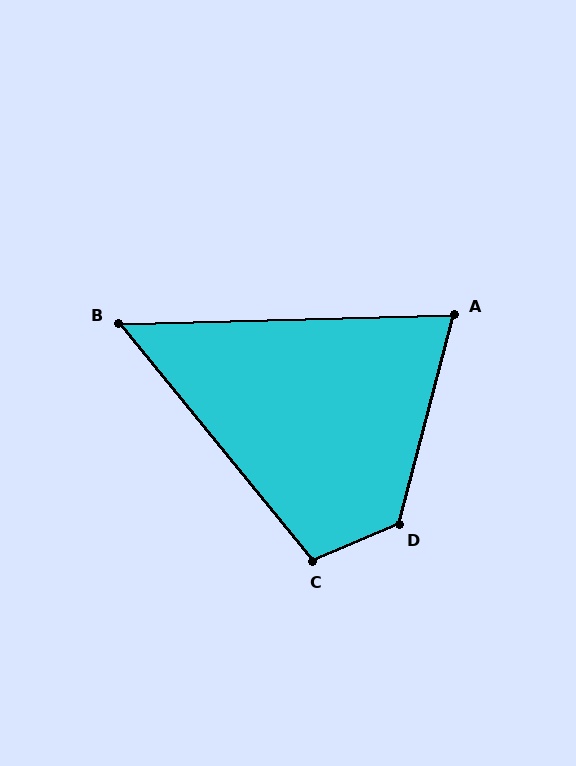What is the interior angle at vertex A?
Approximately 74 degrees (acute).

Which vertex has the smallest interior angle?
B, at approximately 52 degrees.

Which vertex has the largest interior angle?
D, at approximately 128 degrees.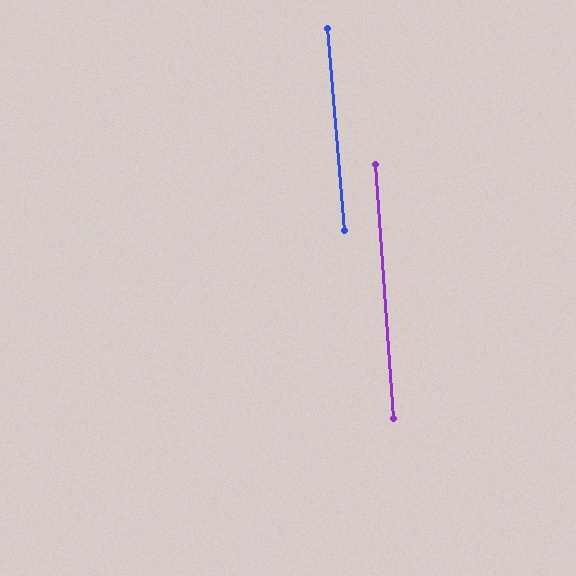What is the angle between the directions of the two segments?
Approximately 1 degree.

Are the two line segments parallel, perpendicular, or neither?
Parallel — their directions differ by only 0.9°.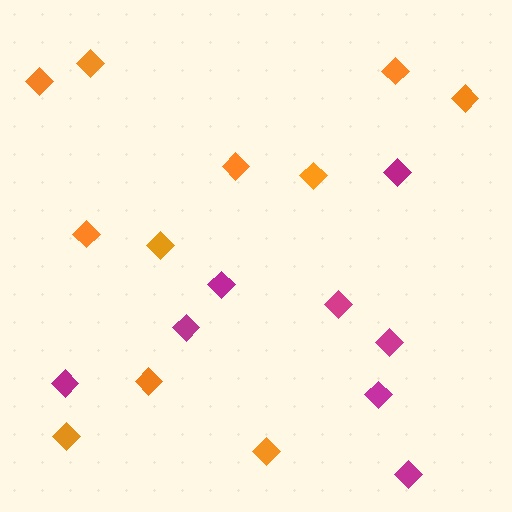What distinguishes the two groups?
There are 2 groups: one group of magenta diamonds (8) and one group of orange diamonds (11).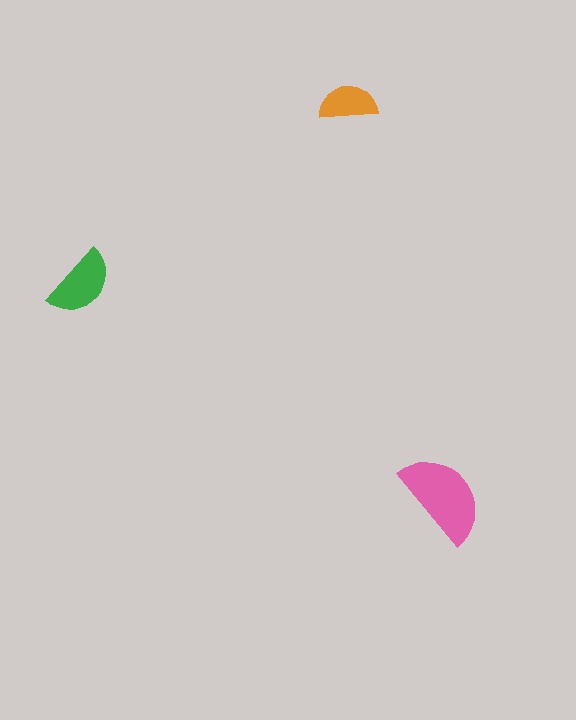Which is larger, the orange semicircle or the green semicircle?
The green one.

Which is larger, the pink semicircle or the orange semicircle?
The pink one.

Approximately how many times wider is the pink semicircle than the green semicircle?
About 1.5 times wider.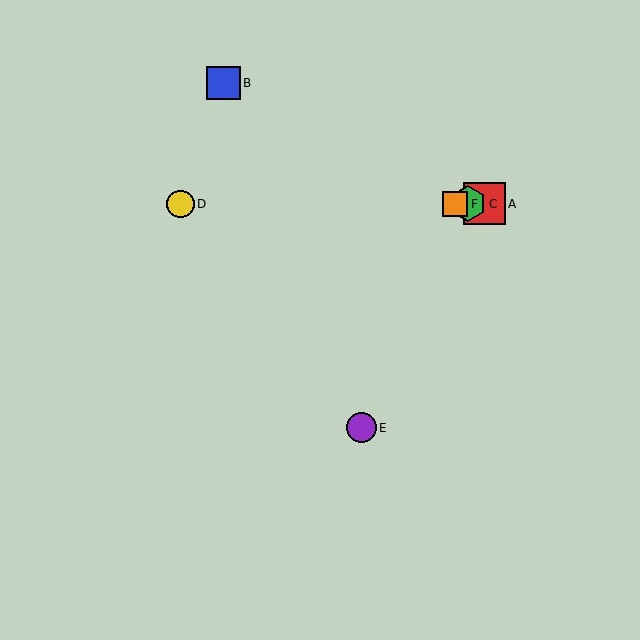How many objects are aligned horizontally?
4 objects (A, C, D, F) are aligned horizontally.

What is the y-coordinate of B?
Object B is at y≈83.